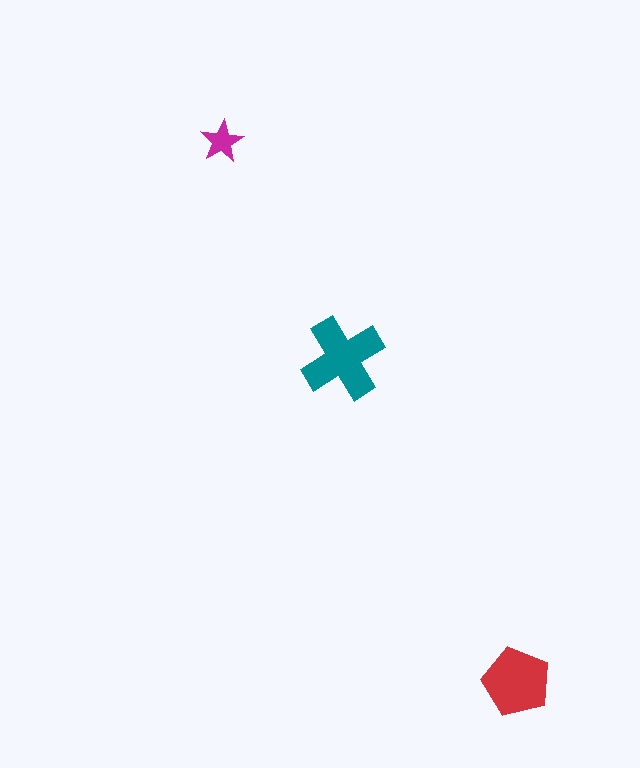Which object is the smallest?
The magenta star.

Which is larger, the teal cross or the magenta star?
The teal cross.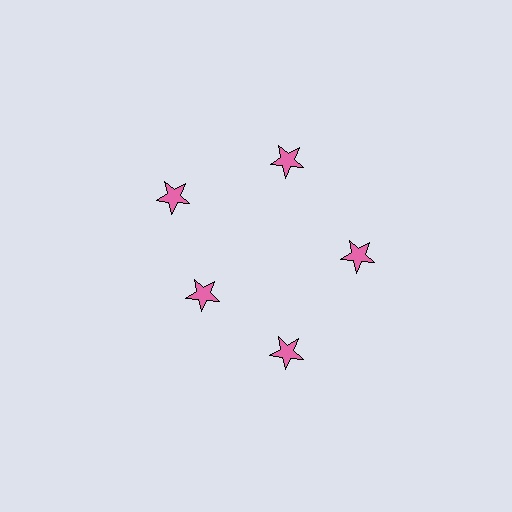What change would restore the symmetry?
The symmetry would be restored by moving it outward, back onto the ring so that all 5 stars sit at equal angles and equal distance from the center.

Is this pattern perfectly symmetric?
No. The 5 pink stars are arranged in a ring, but one element near the 8 o'clock position is pulled inward toward the center, breaking the 5-fold rotational symmetry.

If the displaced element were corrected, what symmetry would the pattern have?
It would have 5-fold rotational symmetry — the pattern would map onto itself every 72 degrees.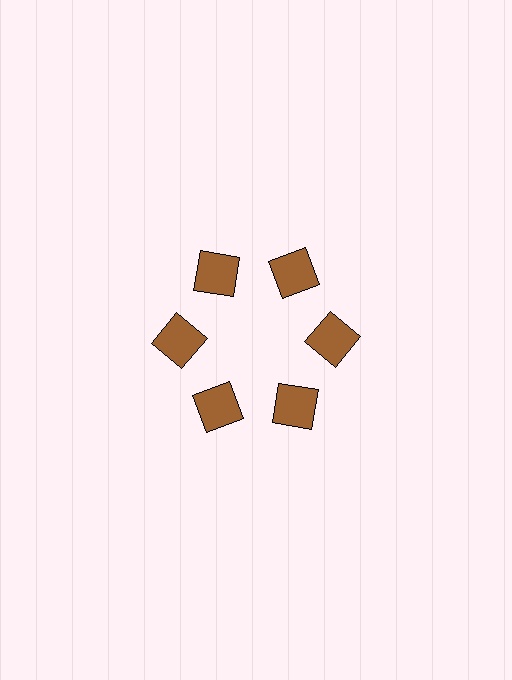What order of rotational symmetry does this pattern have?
This pattern has 6-fold rotational symmetry.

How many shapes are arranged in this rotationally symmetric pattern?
There are 6 shapes, arranged in 6 groups of 1.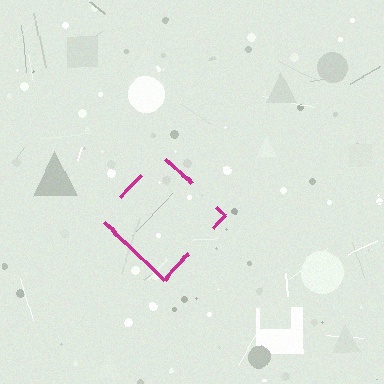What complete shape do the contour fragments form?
The contour fragments form a diamond.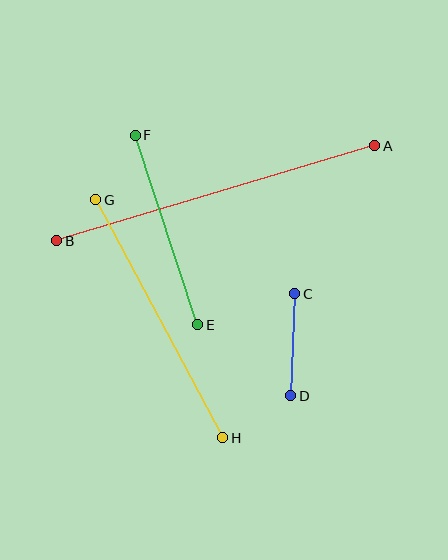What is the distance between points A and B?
The distance is approximately 332 pixels.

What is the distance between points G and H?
The distance is approximately 270 pixels.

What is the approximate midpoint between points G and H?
The midpoint is at approximately (159, 319) pixels.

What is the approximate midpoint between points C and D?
The midpoint is at approximately (293, 345) pixels.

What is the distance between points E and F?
The distance is approximately 200 pixels.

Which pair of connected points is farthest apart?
Points A and B are farthest apart.